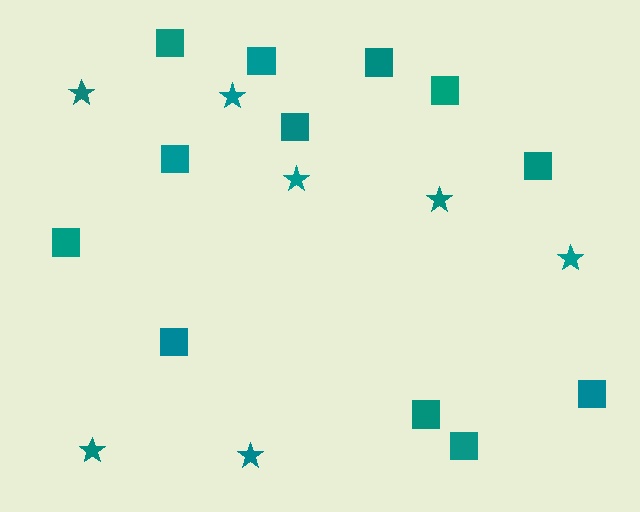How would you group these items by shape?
There are 2 groups: one group of squares (12) and one group of stars (7).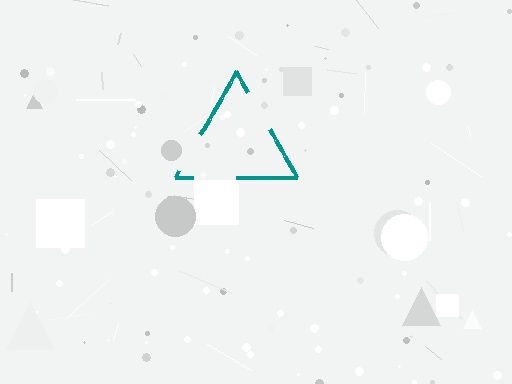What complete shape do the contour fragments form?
The contour fragments form a triangle.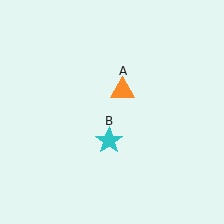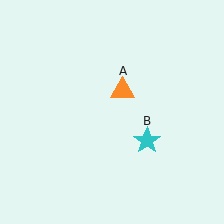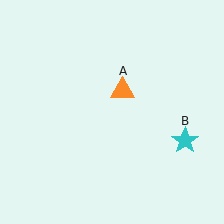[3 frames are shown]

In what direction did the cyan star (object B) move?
The cyan star (object B) moved right.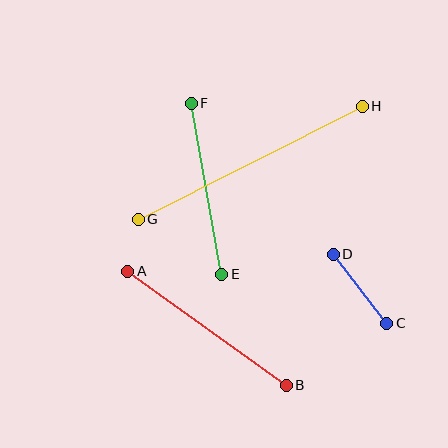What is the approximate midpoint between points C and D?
The midpoint is at approximately (360, 289) pixels.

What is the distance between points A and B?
The distance is approximately 196 pixels.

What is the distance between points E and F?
The distance is approximately 173 pixels.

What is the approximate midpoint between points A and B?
The midpoint is at approximately (207, 328) pixels.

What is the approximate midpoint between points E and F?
The midpoint is at approximately (207, 189) pixels.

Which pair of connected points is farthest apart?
Points G and H are farthest apart.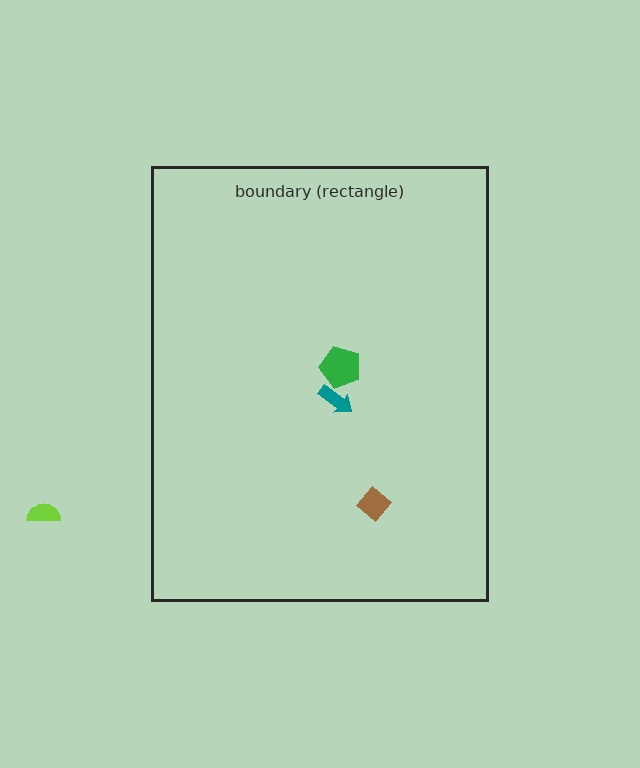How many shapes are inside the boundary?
3 inside, 1 outside.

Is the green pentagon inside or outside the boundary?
Inside.